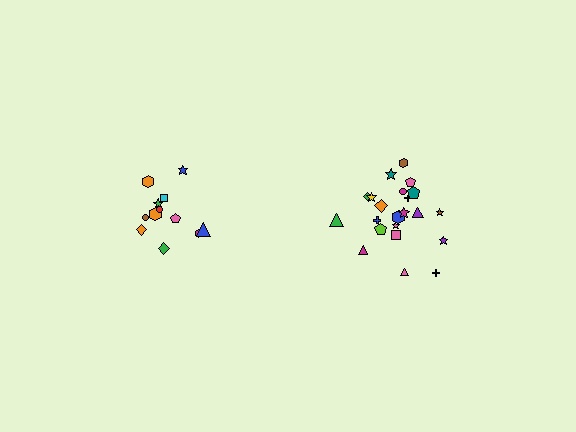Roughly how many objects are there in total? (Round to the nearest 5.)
Roughly 35 objects in total.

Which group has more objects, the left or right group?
The right group.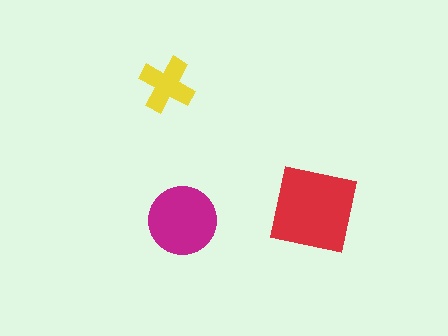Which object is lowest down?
The magenta circle is bottommost.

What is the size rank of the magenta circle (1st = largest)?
2nd.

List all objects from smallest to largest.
The yellow cross, the magenta circle, the red square.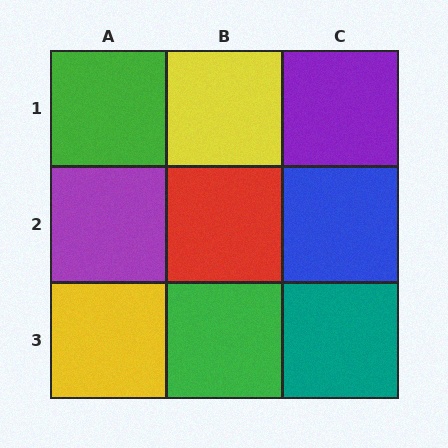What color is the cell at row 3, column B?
Green.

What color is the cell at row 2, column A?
Purple.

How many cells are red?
1 cell is red.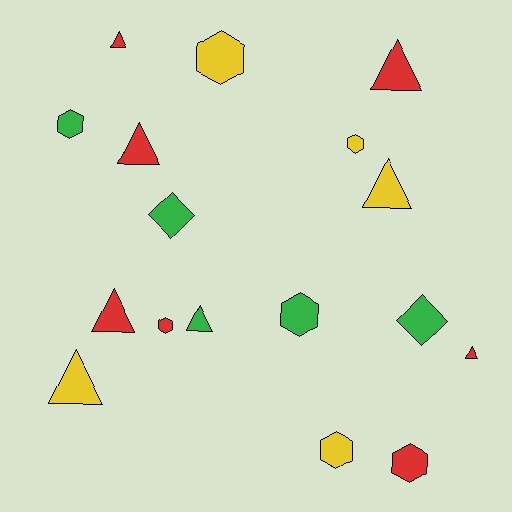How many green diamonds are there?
There are 2 green diamonds.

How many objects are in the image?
There are 17 objects.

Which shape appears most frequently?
Triangle, with 8 objects.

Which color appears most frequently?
Red, with 7 objects.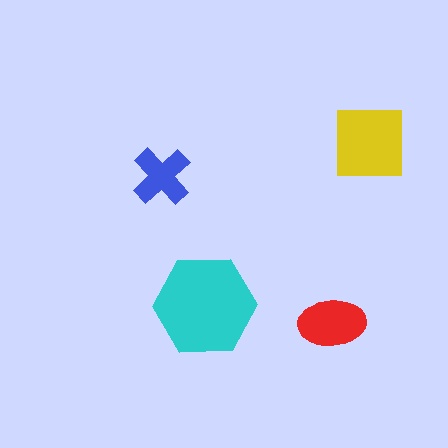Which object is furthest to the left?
The blue cross is leftmost.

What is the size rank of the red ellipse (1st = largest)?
3rd.